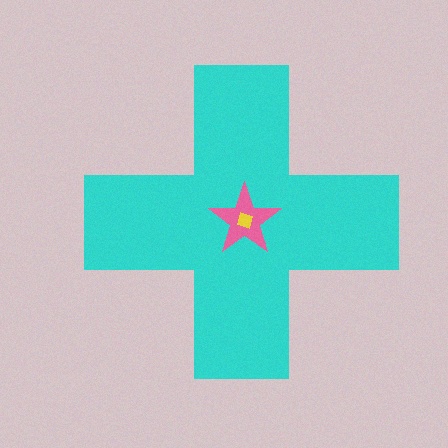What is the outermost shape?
The cyan cross.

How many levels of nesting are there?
3.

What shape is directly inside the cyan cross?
The pink star.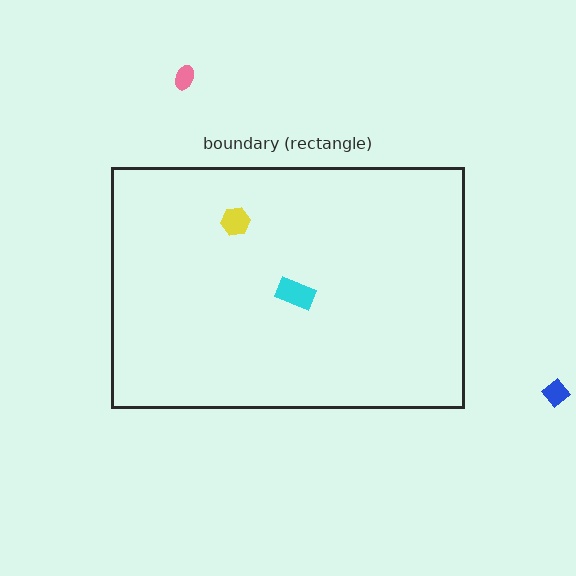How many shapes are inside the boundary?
2 inside, 2 outside.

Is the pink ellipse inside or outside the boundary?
Outside.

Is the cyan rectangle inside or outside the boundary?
Inside.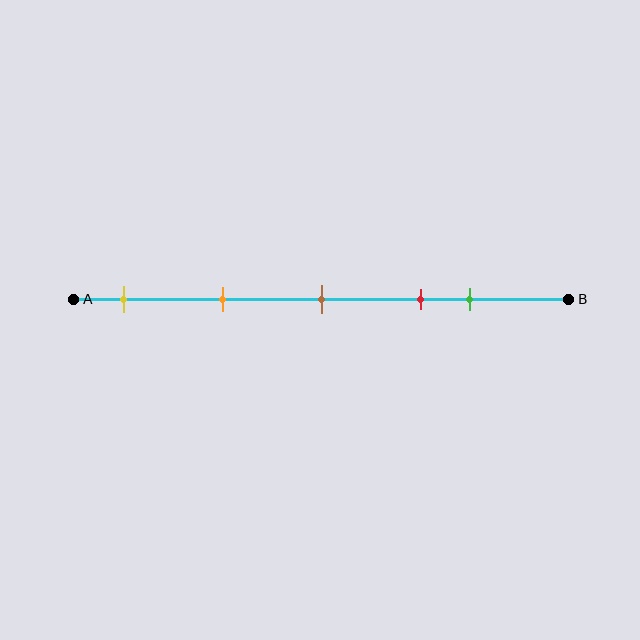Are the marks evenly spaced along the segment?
No, the marks are not evenly spaced.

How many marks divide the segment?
There are 5 marks dividing the segment.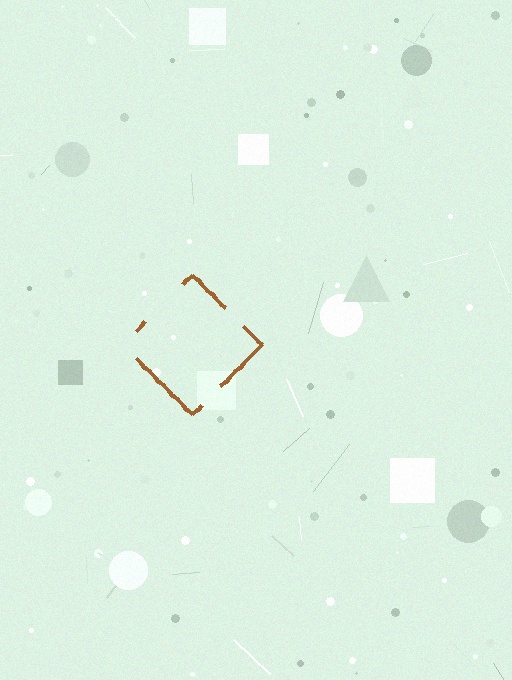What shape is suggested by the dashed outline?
The dashed outline suggests a diamond.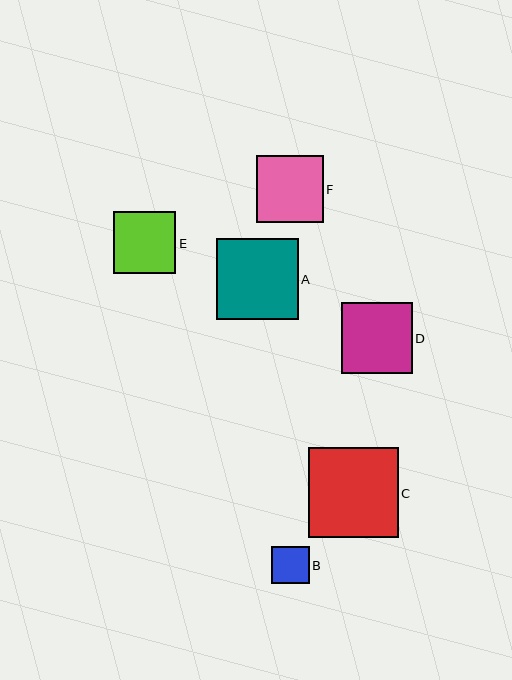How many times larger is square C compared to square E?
Square C is approximately 1.4 times the size of square E.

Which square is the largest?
Square C is the largest with a size of approximately 89 pixels.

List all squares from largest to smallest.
From largest to smallest: C, A, D, F, E, B.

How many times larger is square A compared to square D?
Square A is approximately 1.1 times the size of square D.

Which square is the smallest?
Square B is the smallest with a size of approximately 37 pixels.